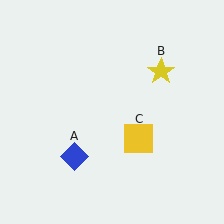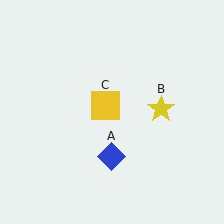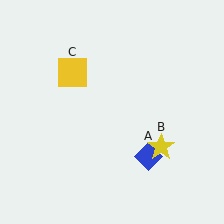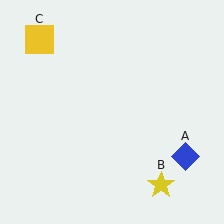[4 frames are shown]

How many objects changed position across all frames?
3 objects changed position: blue diamond (object A), yellow star (object B), yellow square (object C).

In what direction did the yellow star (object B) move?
The yellow star (object B) moved down.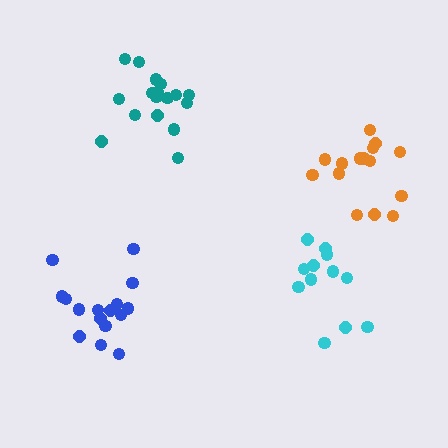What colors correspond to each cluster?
The clusters are colored: orange, cyan, teal, blue.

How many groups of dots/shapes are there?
There are 4 groups.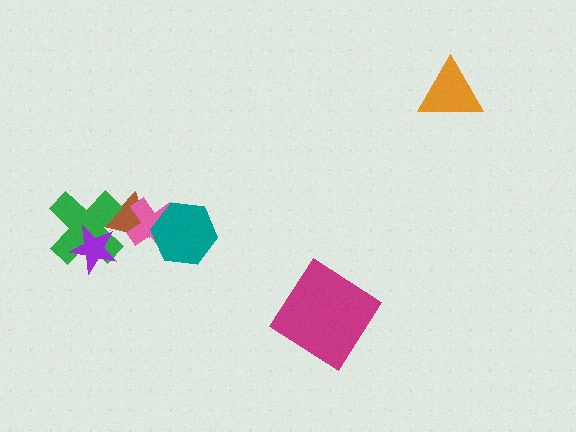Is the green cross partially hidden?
Yes, it is partially covered by another shape.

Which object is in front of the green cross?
The purple star is in front of the green cross.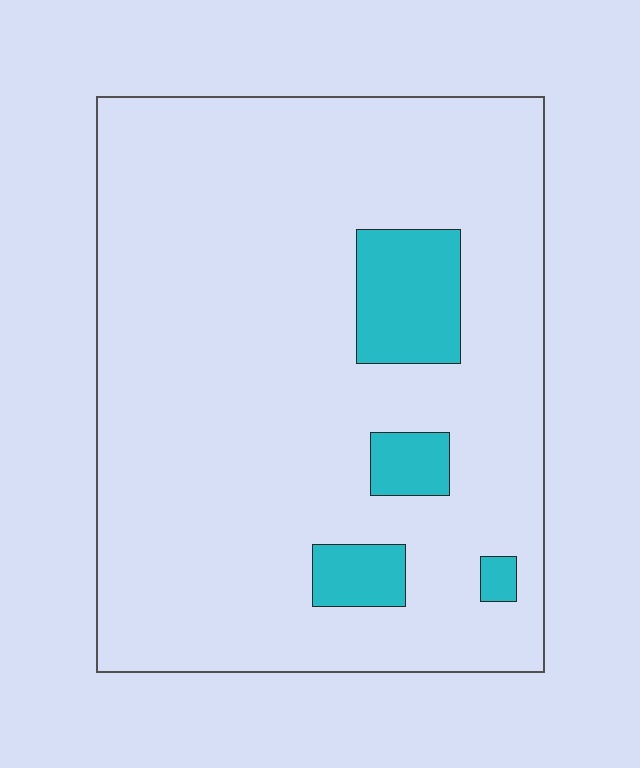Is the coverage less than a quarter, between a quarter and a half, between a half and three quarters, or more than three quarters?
Less than a quarter.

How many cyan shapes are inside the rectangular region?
4.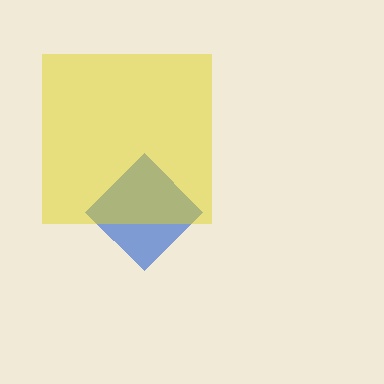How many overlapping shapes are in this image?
There are 2 overlapping shapes in the image.